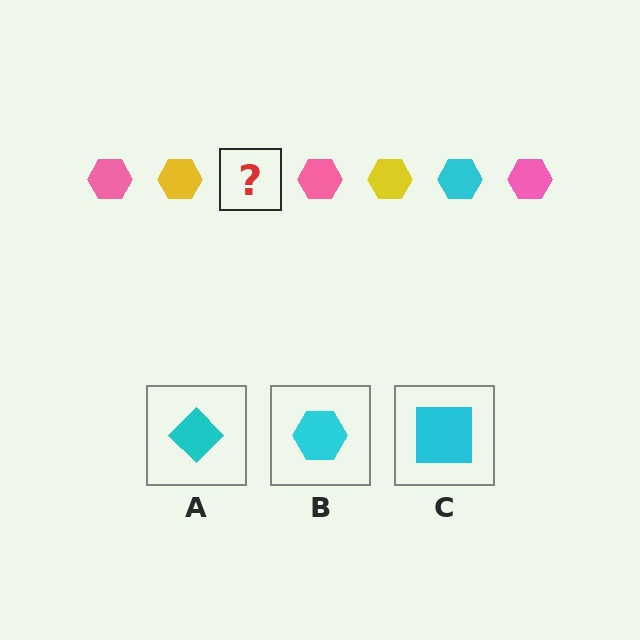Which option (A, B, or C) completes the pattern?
B.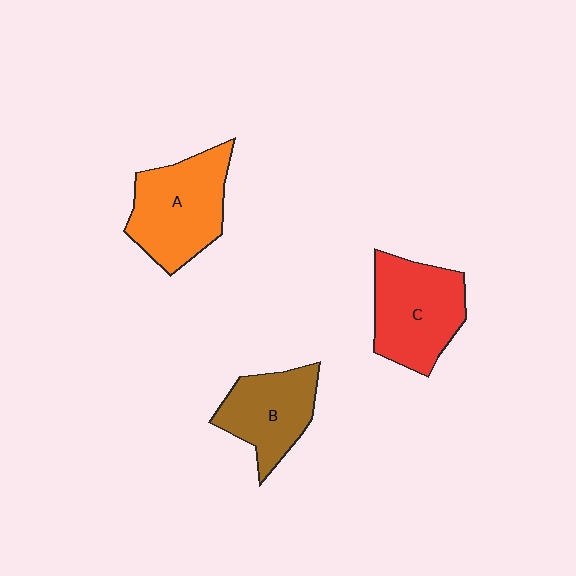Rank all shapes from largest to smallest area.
From largest to smallest: A (orange), C (red), B (brown).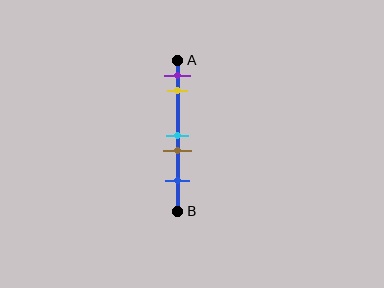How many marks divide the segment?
There are 5 marks dividing the segment.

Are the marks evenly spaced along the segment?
No, the marks are not evenly spaced.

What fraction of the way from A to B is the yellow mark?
The yellow mark is approximately 20% (0.2) of the way from A to B.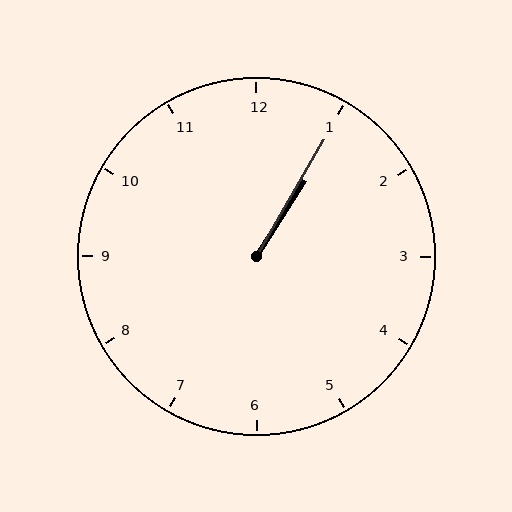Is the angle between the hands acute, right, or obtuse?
It is acute.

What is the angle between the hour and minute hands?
Approximately 2 degrees.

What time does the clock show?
1:05.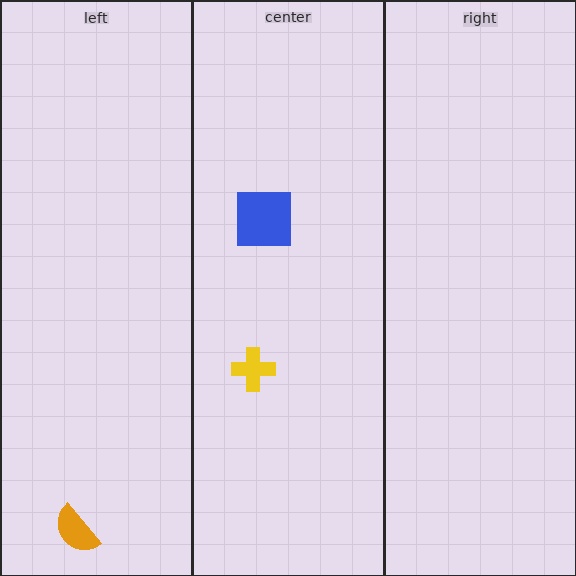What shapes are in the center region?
The yellow cross, the blue square.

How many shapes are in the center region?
2.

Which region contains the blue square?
The center region.